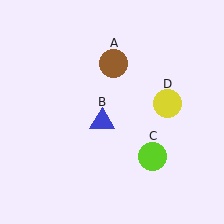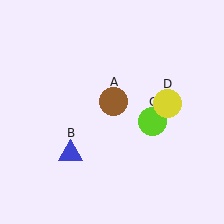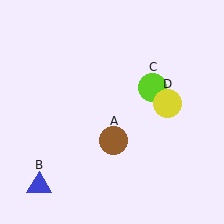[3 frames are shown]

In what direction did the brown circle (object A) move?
The brown circle (object A) moved down.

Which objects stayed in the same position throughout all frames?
Yellow circle (object D) remained stationary.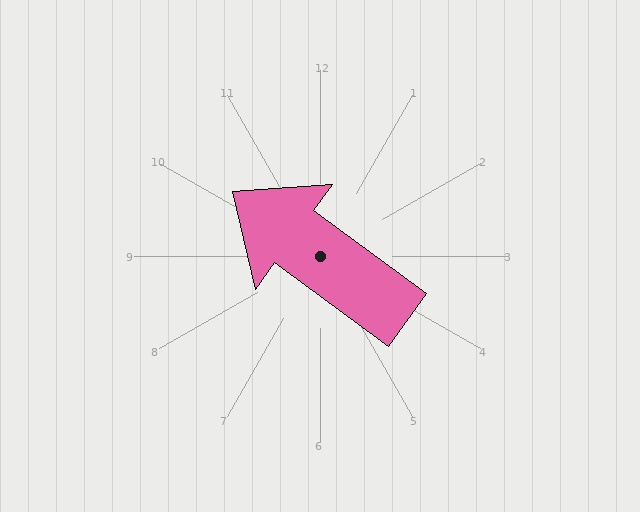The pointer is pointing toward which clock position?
Roughly 10 o'clock.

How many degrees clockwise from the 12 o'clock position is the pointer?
Approximately 306 degrees.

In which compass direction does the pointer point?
Northwest.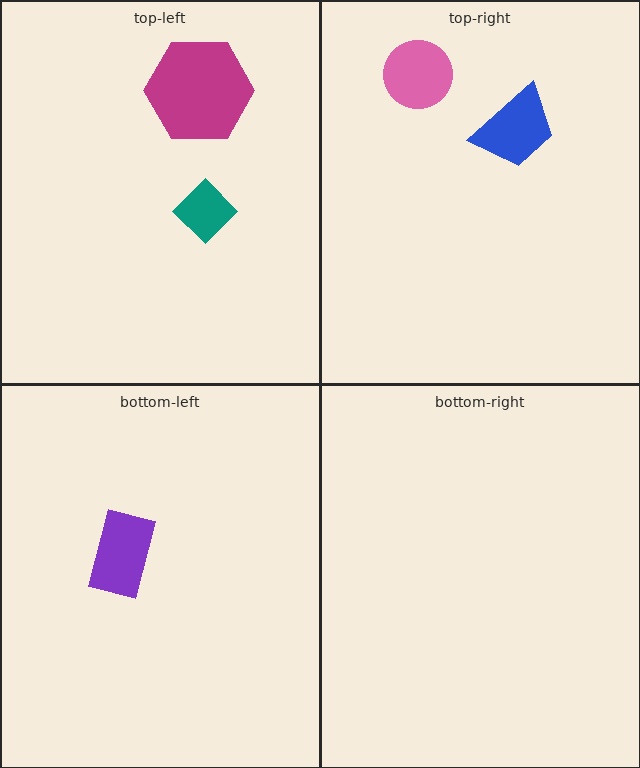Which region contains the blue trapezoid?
The top-right region.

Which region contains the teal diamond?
The top-left region.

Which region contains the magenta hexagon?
The top-left region.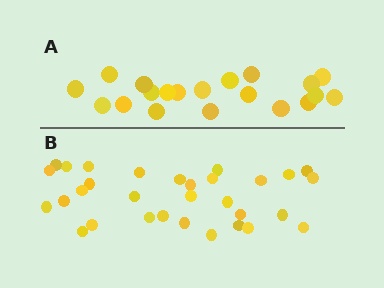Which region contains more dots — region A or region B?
Region B (the bottom region) has more dots.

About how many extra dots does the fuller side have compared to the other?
Region B has roughly 12 or so more dots than region A.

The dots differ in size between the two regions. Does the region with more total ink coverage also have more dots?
No. Region A has more total ink coverage because its dots are larger, but region B actually contains more individual dots. Total area can be misleading — the number of items is what matters here.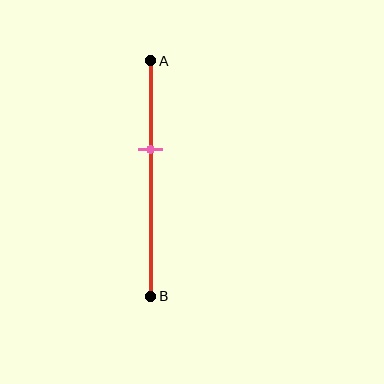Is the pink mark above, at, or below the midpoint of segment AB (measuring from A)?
The pink mark is above the midpoint of segment AB.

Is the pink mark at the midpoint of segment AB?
No, the mark is at about 35% from A, not at the 50% midpoint.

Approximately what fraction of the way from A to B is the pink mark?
The pink mark is approximately 35% of the way from A to B.